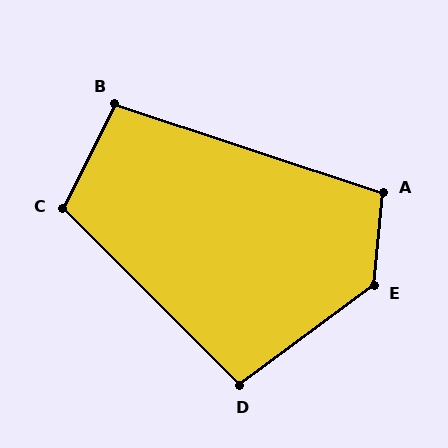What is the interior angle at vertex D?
Approximately 98 degrees (obtuse).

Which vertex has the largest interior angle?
E, at approximately 132 degrees.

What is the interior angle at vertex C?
Approximately 108 degrees (obtuse).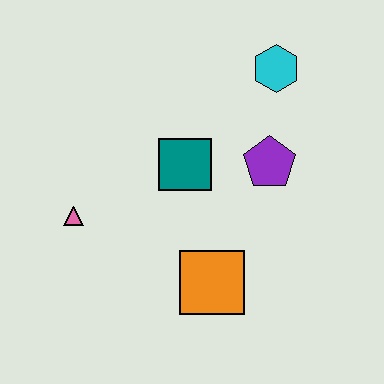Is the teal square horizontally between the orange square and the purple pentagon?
No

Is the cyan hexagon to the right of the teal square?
Yes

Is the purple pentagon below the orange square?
No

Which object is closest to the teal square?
The purple pentagon is closest to the teal square.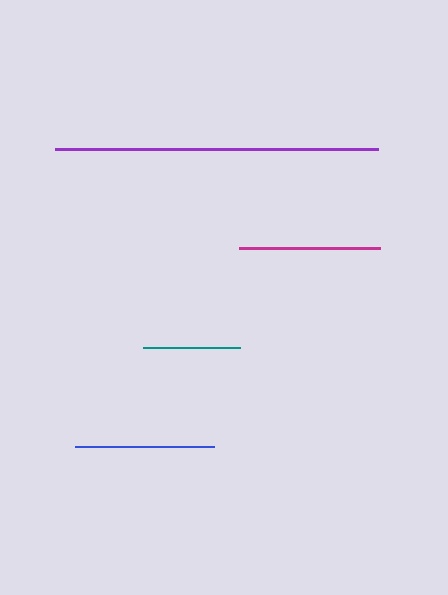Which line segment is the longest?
The purple line is the longest at approximately 323 pixels.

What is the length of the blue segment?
The blue segment is approximately 139 pixels long.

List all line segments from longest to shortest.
From longest to shortest: purple, magenta, blue, teal.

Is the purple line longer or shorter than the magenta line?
The purple line is longer than the magenta line.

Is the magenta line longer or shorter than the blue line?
The magenta line is longer than the blue line.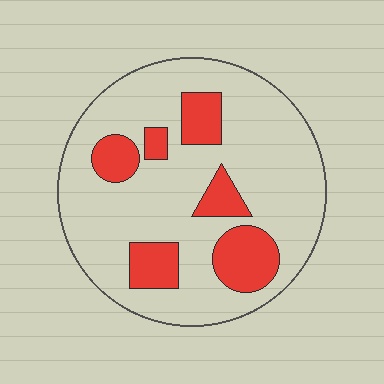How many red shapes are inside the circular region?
6.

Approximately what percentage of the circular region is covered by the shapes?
Approximately 20%.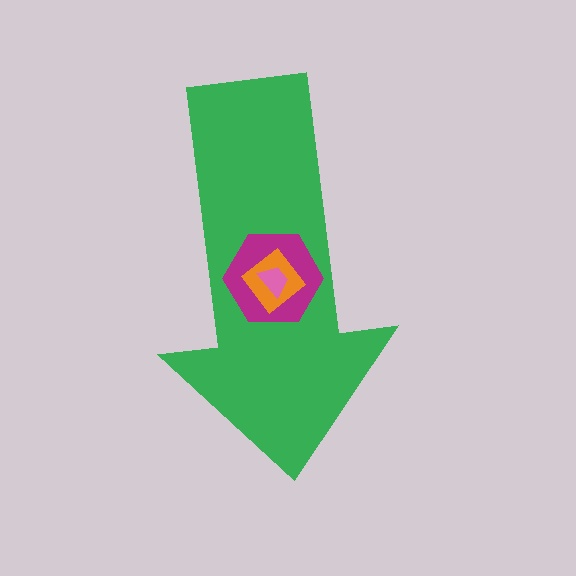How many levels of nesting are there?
4.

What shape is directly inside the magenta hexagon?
The orange diamond.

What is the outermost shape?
The green arrow.